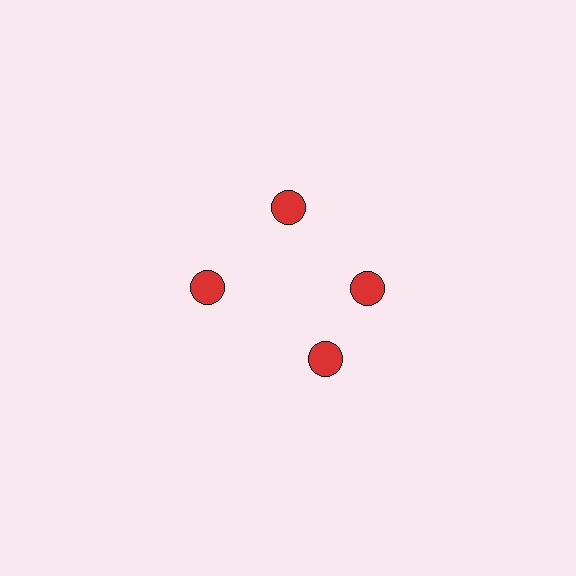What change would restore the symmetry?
The symmetry would be restored by rotating it back into even spacing with its neighbors so that all 4 circles sit at equal angles and equal distance from the center.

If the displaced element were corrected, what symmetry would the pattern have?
It would have 4-fold rotational symmetry — the pattern would map onto itself every 90 degrees.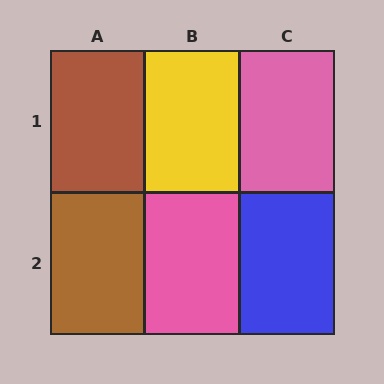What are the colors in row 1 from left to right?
Brown, yellow, pink.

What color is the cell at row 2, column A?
Brown.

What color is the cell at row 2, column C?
Blue.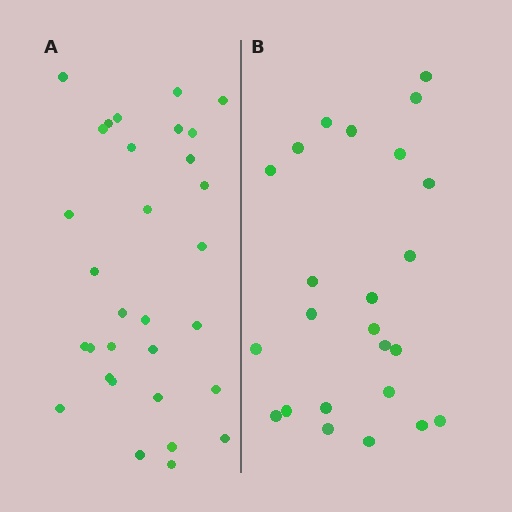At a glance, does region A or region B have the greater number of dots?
Region A (the left region) has more dots.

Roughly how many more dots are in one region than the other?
Region A has roughly 8 or so more dots than region B.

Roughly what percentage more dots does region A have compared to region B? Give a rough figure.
About 30% more.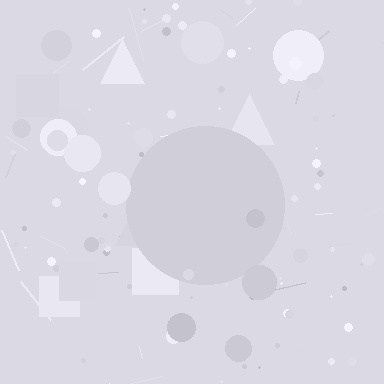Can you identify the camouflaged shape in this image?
The camouflaged shape is a circle.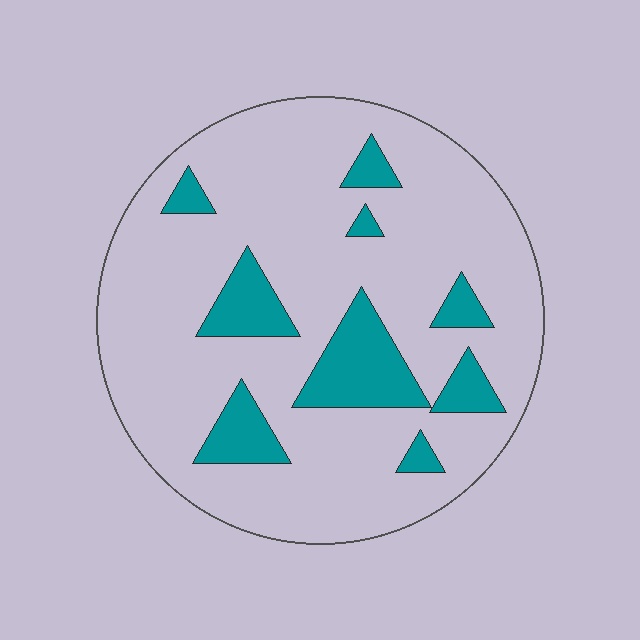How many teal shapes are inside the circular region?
9.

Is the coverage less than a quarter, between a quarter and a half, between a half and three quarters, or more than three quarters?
Less than a quarter.